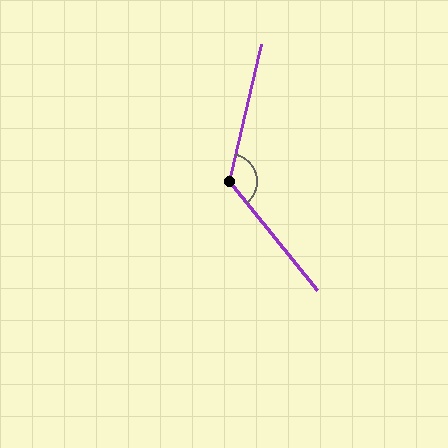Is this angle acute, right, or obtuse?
It is obtuse.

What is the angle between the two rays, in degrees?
Approximately 128 degrees.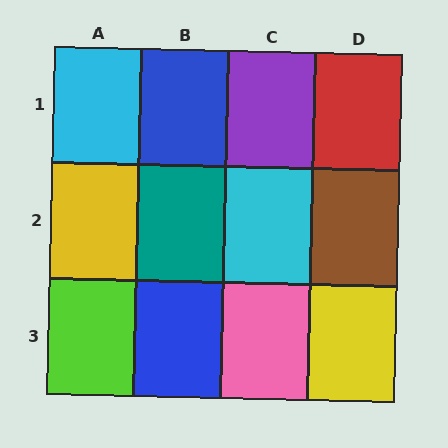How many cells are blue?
2 cells are blue.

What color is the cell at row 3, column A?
Lime.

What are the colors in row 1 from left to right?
Cyan, blue, purple, red.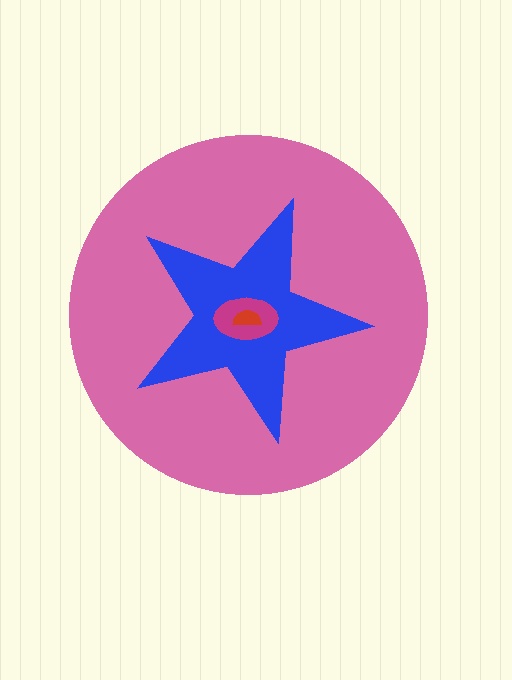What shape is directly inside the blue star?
The magenta ellipse.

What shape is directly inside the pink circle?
The blue star.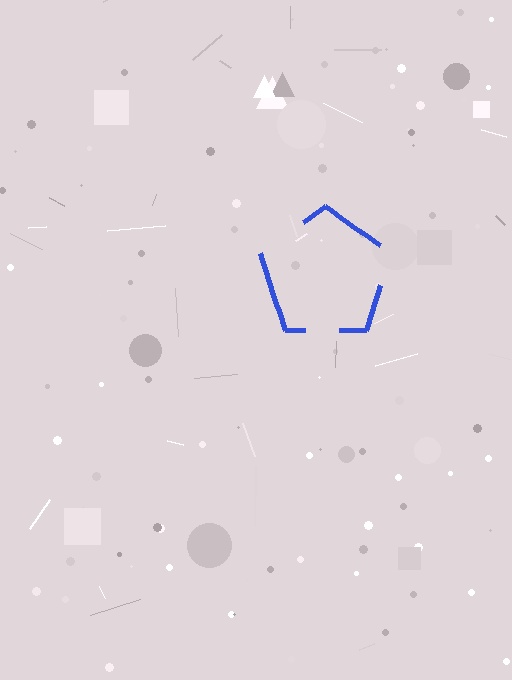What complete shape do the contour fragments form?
The contour fragments form a pentagon.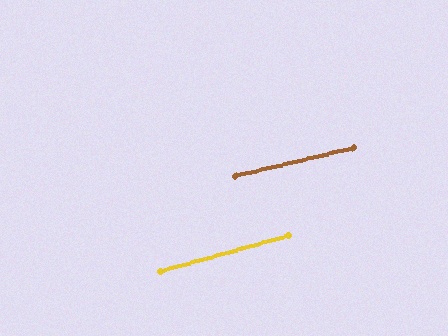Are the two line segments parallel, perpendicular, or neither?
Parallel — their directions differ by only 2.0°.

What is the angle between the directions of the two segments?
Approximately 2 degrees.